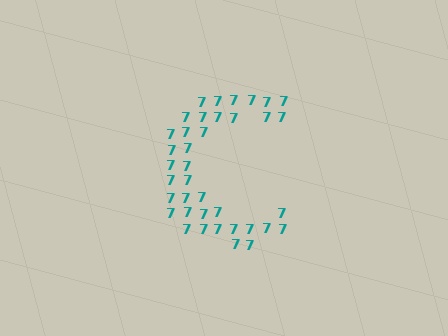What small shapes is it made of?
It is made of small digit 7's.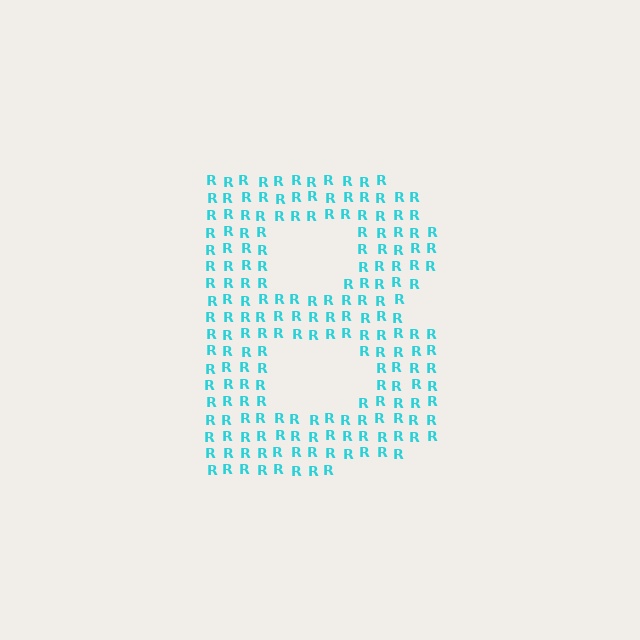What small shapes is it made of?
It is made of small letter R's.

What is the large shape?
The large shape is the letter B.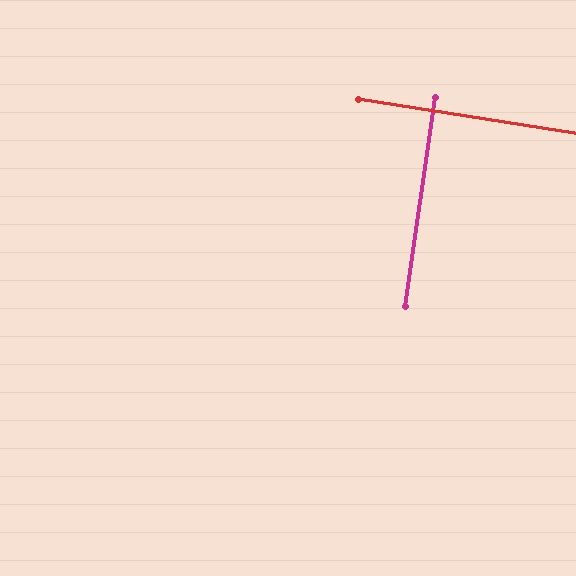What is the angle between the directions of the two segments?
Approximately 89 degrees.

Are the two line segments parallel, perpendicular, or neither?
Perpendicular — they meet at approximately 89°.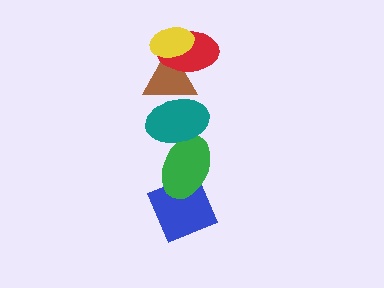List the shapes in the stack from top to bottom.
From top to bottom: the yellow ellipse, the red ellipse, the brown triangle, the teal ellipse, the green ellipse, the blue diamond.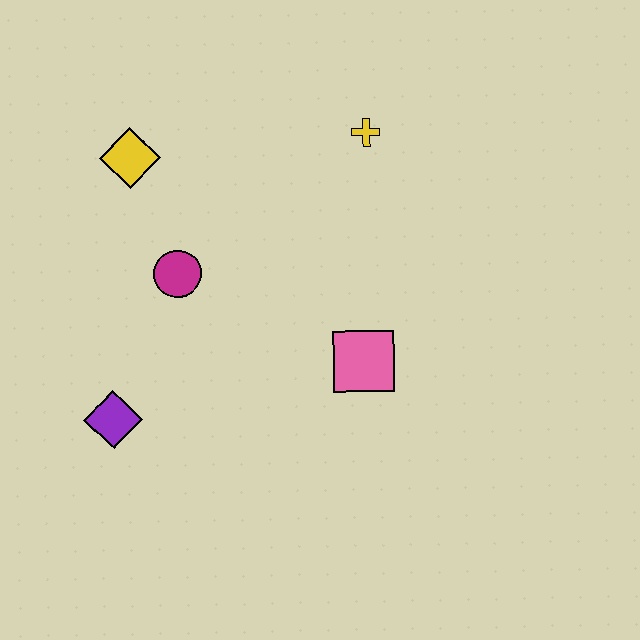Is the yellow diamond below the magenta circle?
No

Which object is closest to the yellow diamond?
The magenta circle is closest to the yellow diamond.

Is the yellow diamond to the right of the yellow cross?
No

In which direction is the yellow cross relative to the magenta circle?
The yellow cross is to the right of the magenta circle.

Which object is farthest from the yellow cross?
The purple diamond is farthest from the yellow cross.